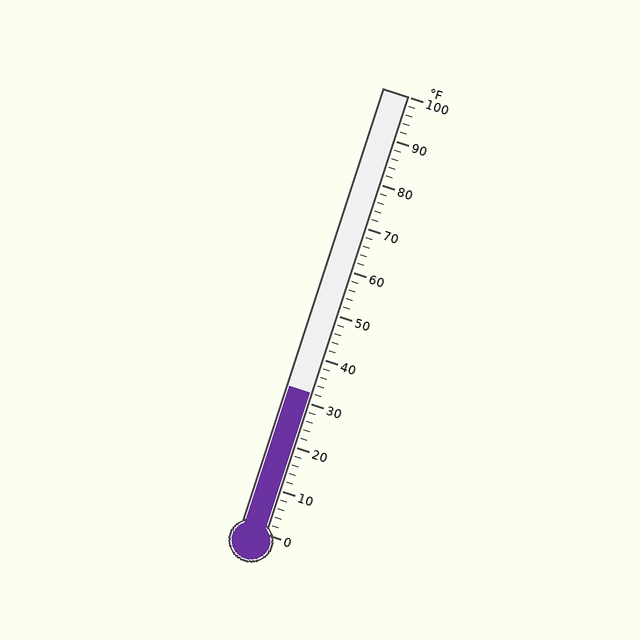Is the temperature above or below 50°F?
The temperature is below 50°F.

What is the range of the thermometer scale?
The thermometer scale ranges from 0°F to 100°F.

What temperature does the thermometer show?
The thermometer shows approximately 32°F.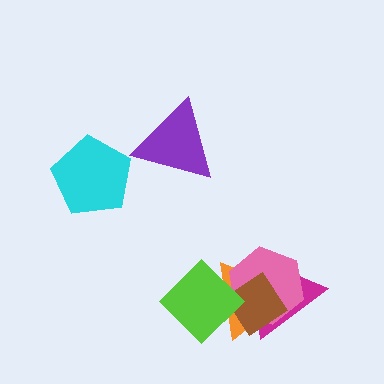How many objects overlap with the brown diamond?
4 objects overlap with the brown diamond.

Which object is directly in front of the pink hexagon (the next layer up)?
The brown diamond is directly in front of the pink hexagon.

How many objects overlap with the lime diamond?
4 objects overlap with the lime diamond.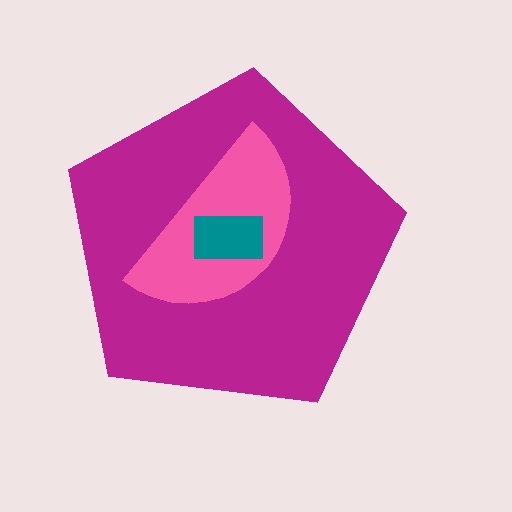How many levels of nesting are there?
3.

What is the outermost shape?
The magenta pentagon.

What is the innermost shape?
The teal rectangle.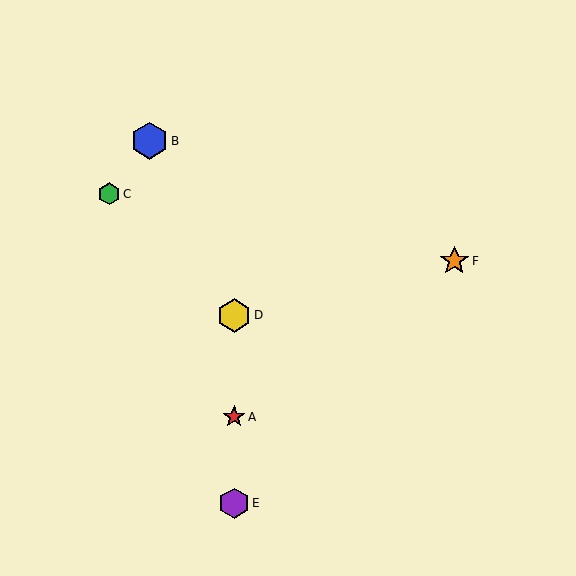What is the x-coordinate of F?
Object F is at x≈454.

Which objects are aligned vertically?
Objects A, D, E are aligned vertically.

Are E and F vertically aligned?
No, E is at x≈234 and F is at x≈454.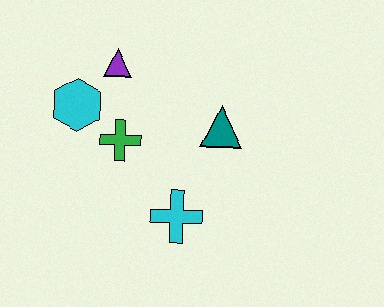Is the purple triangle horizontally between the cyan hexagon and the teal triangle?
Yes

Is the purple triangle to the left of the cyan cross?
Yes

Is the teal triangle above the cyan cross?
Yes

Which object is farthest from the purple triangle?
The cyan cross is farthest from the purple triangle.